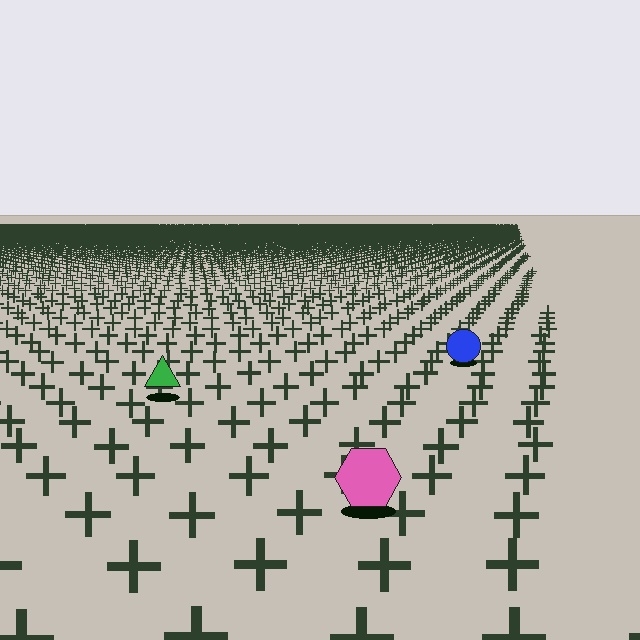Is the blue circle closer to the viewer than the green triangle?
No. The green triangle is closer — you can tell from the texture gradient: the ground texture is coarser near it.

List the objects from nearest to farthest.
From nearest to farthest: the pink hexagon, the green triangle, the blue circle.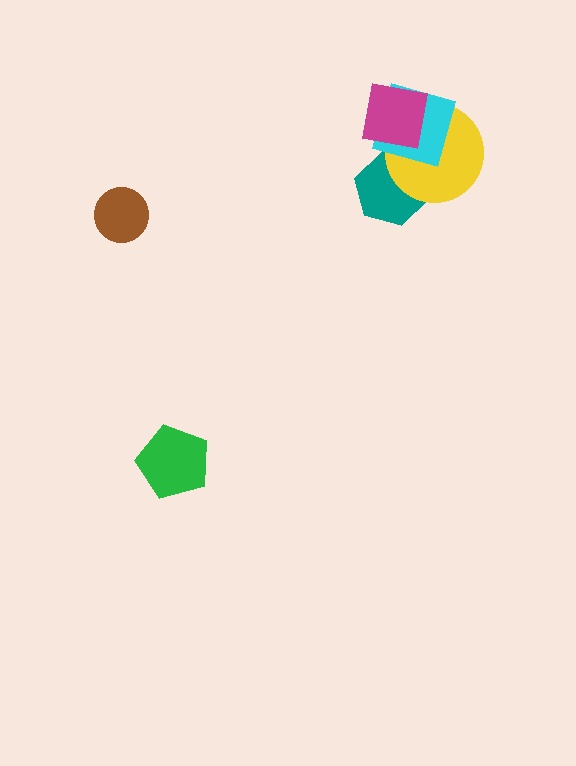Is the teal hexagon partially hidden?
Yes, it is partially covered by another shape.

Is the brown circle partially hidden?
No, no other shape covers it.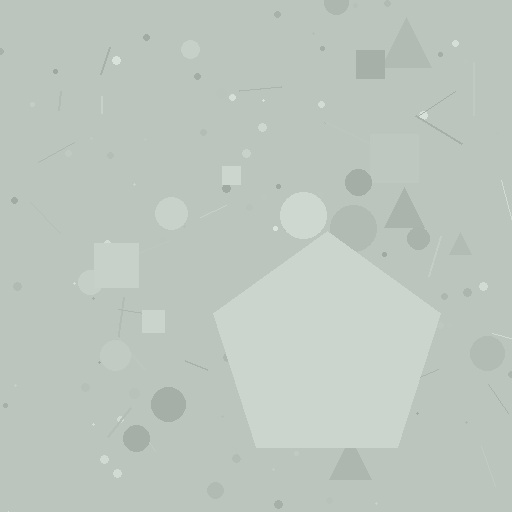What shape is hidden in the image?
A pentagon is hidden in the image.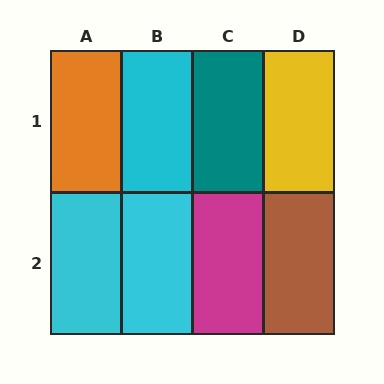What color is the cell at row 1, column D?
Yellow.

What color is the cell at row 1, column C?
Teal.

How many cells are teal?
1 cell is teal.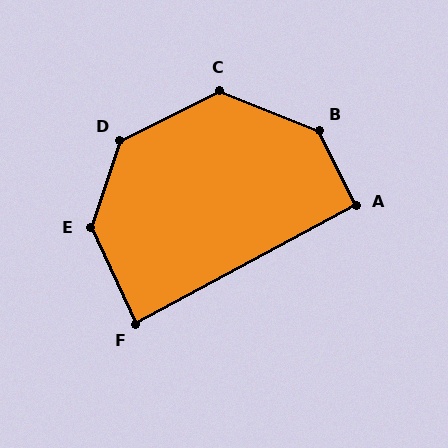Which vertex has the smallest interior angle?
F, at approximately 87 degrees.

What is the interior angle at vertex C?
Approximately 132 degrees (obtuse).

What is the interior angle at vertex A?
Approximately 92 degrees (approximately right).